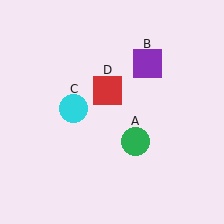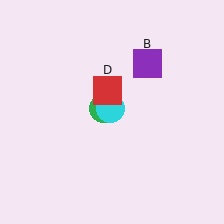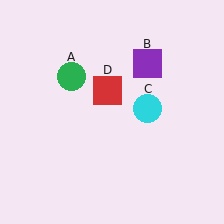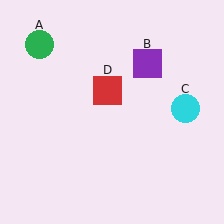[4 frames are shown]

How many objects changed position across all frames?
2 objects changed position: green circle (object A), cyan circle (object C).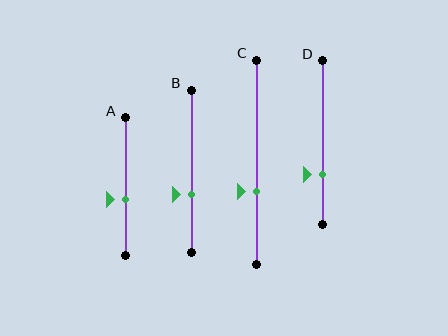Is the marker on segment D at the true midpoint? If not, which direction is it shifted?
No, the marker on segment D is shifted downward by about 20% of the segment length.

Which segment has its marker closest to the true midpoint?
Segment A has its marker closest to the true midpoint.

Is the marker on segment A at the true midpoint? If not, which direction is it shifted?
No, the marker on segment A is shifted downward by about 9% of the segment length.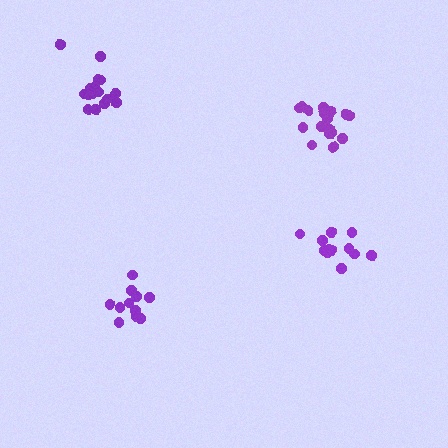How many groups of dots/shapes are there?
There are 4 groups.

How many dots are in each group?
Group 1: 17 dots, Group 2: 12 dots, Group 3: 11 dots, Group 4: 17 dots (57 total).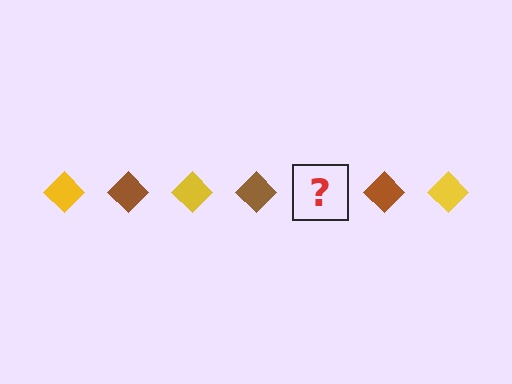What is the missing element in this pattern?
The missing element is a yellow diamond.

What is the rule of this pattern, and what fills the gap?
The rule is that the pattern cycles through yellow, brown diamonds. The gap should be filled with a yellow diamond.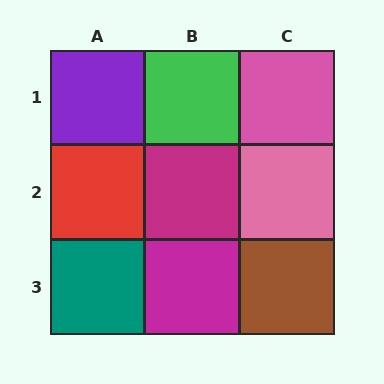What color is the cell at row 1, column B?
Green.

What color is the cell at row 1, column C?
Pink.